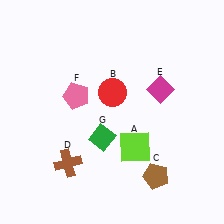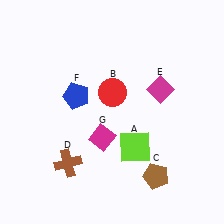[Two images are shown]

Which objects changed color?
F changed from pink to blue. G changed from green to magenta.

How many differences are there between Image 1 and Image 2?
There are 2 differences between the two images.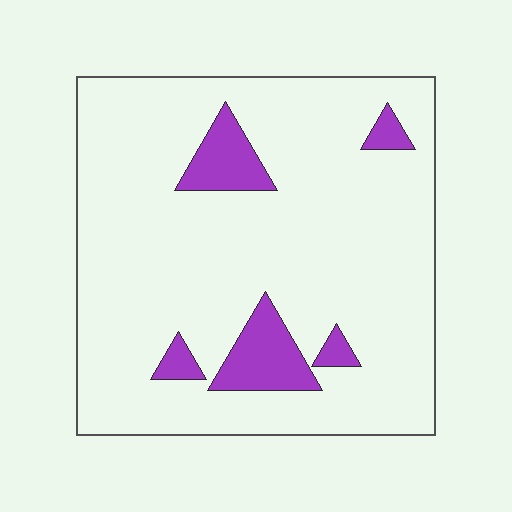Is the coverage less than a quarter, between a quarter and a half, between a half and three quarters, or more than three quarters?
Less than a quarter.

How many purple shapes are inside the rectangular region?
5.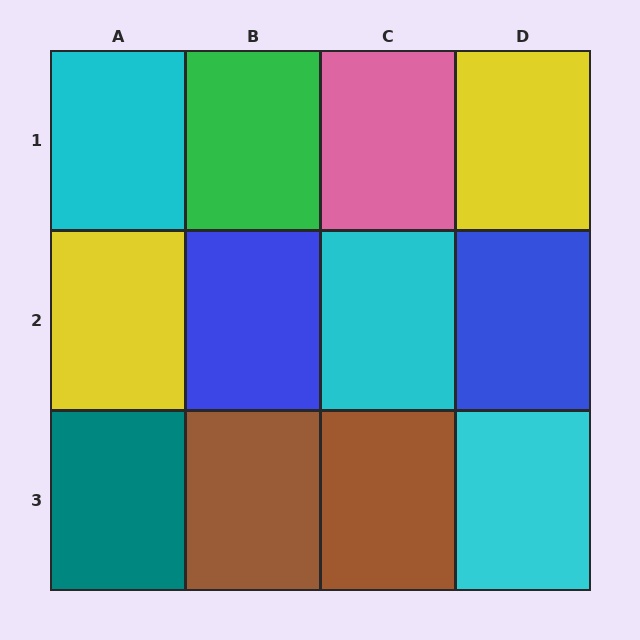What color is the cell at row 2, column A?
Yellow.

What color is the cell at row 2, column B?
Blue.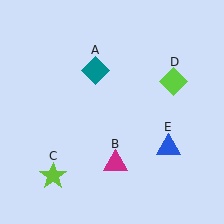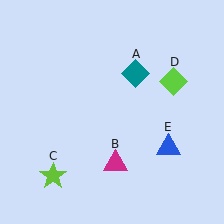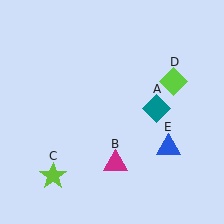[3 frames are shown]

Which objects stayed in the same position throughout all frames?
Magenta triangle (object B) and lime star (object C) and lime diamond (object D) and blue triangle (object E) remained stationary.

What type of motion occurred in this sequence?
The teal diamond (object A) rotated clockwise around the center of the scene.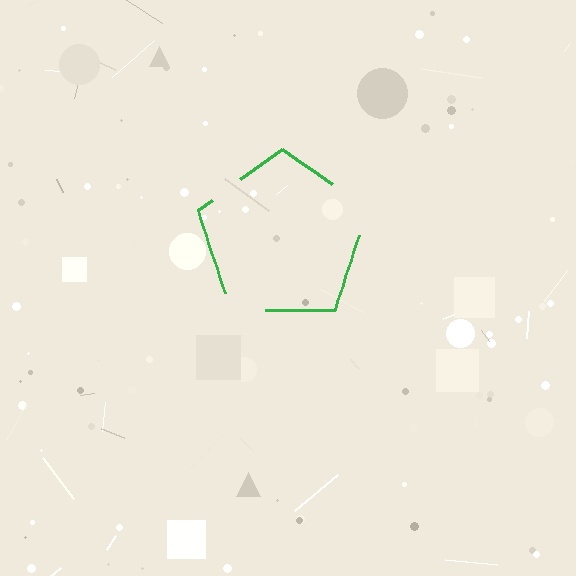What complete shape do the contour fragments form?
The contour fragments form a pentagon.